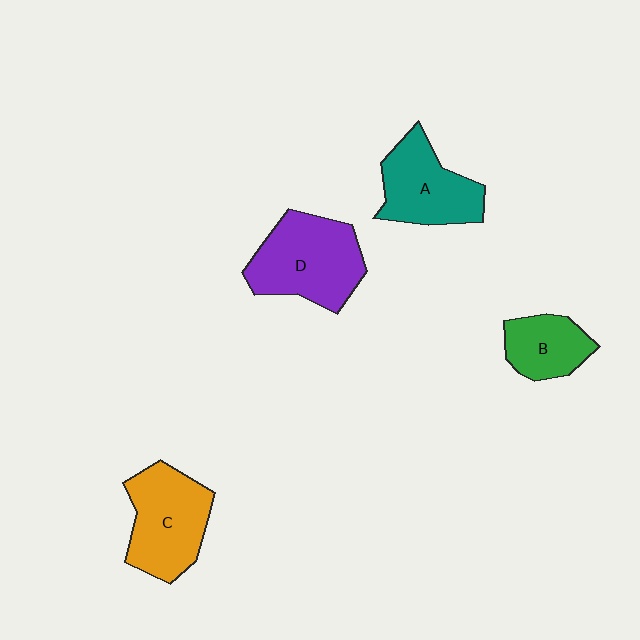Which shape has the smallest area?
Shape B (green).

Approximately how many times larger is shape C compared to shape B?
Approximately 1.6 times.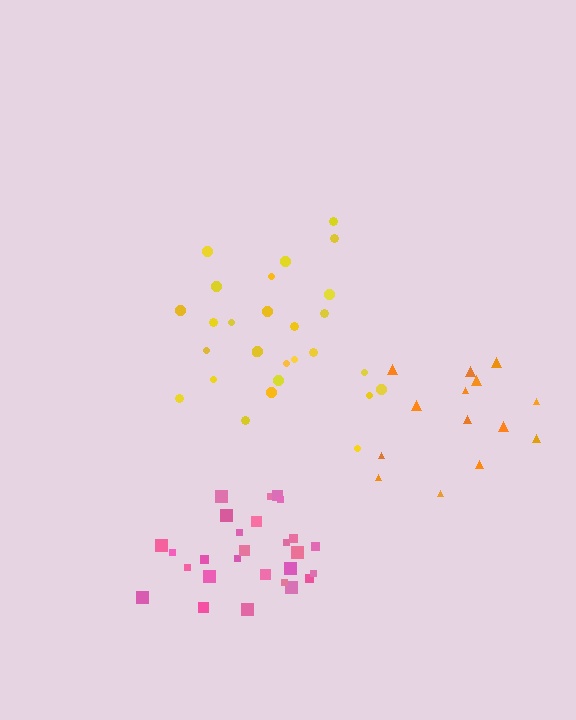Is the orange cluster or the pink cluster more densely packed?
Pink.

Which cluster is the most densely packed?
Pink.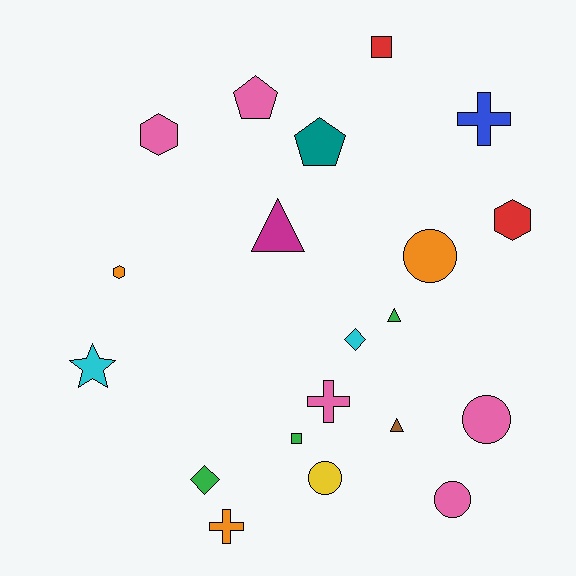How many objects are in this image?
There are 20 objects.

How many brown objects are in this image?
There is 1 brown object.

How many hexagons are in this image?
There are 3 hexagons.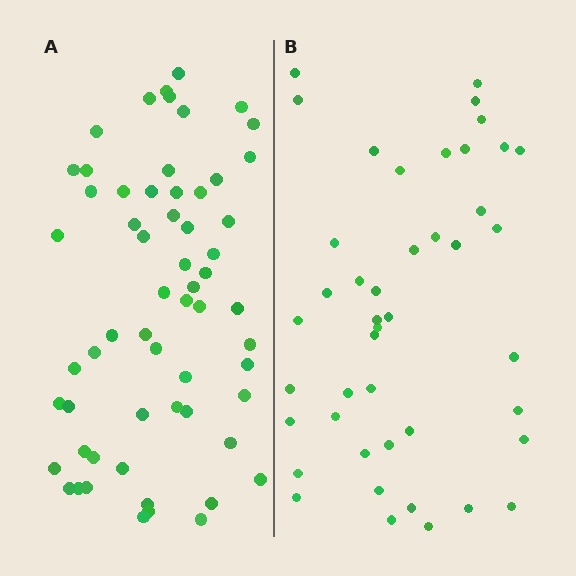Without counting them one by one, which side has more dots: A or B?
Region A (the left region) has more dots.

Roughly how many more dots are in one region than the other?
Region A has approximately 15 more dots than region B.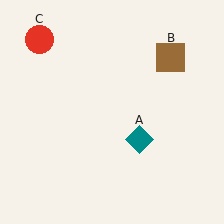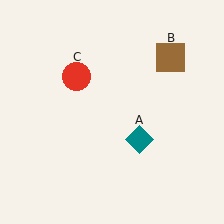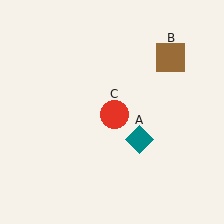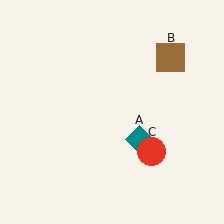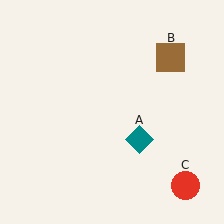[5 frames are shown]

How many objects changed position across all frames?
1 object changed position: red circle (object C).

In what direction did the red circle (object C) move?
The red circle (object C) moved down and to the right.